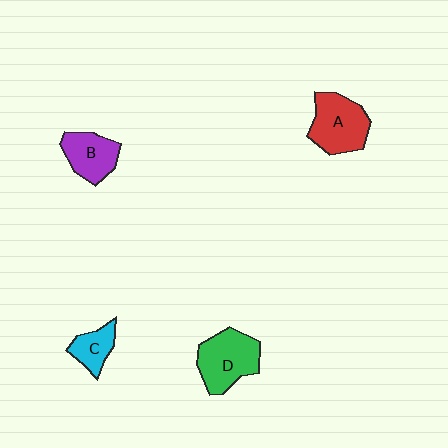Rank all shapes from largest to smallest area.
From largest to smallest: D (green), A (red), B (purple), C (cyan).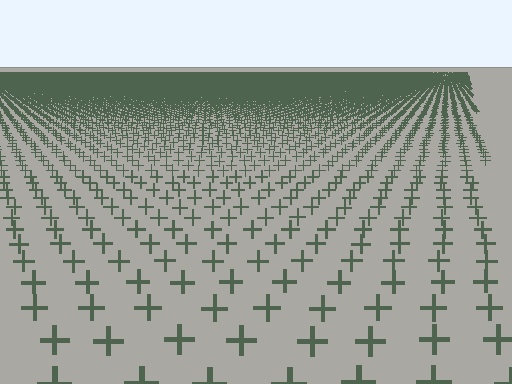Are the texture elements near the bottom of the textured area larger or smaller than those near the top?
Larger. Near the bottom, elements are closer to the viewer and appear at a bigger on-screen size.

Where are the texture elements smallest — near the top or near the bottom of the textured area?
Near the top.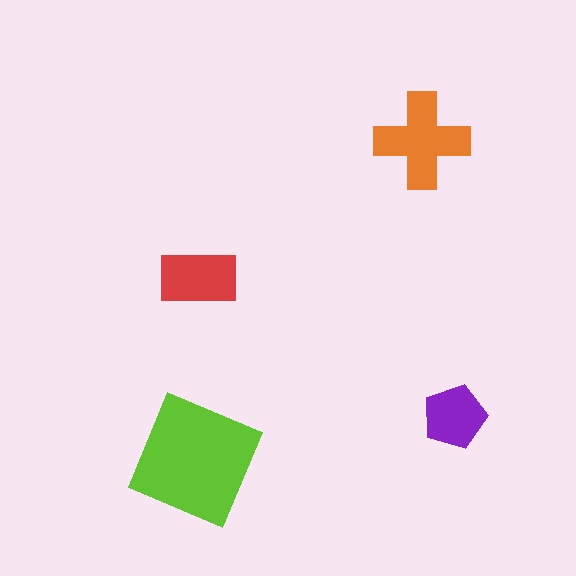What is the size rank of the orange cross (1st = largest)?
2nd.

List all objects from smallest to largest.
The purple pentagon, the red rectangle, the orange cross, the lime square.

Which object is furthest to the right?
The purple pentagon is rightmost.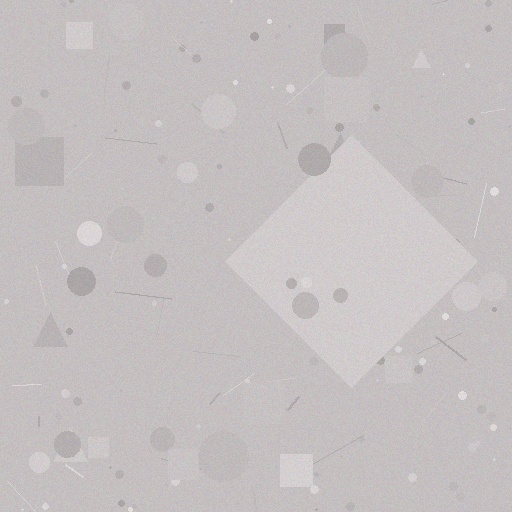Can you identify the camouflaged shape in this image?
The camouflaged shape is a diamond.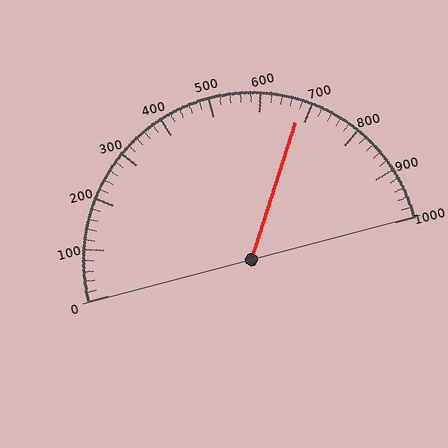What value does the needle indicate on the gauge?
The needle indicates approximately 680.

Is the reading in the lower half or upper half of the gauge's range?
The reading is in the upper half of the range (0 to 1000).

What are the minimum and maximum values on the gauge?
The gauge ranges from 0 to 1000.